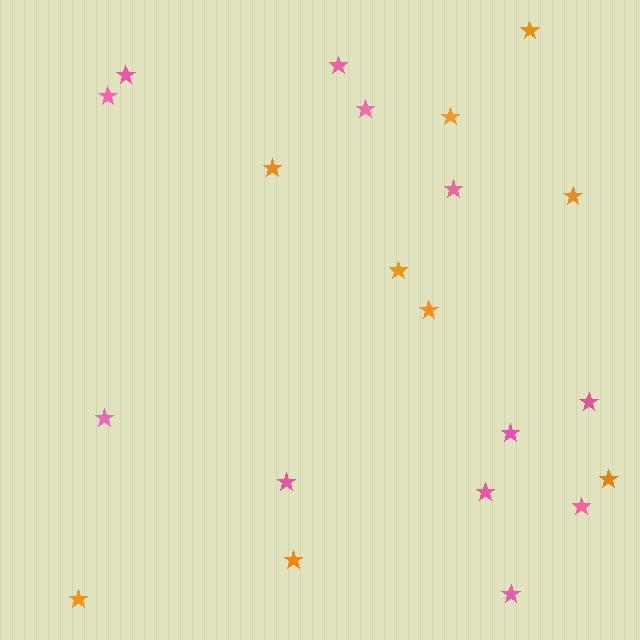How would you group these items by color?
There are 2 groups: one group of orange stars (9) and one group of pink stars (12).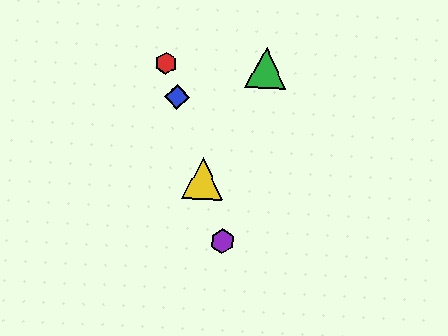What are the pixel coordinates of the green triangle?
The green triangle is at (266, 68).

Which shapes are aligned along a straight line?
The red hexagon, the blue diamond, the yellow triangle, the purple hexagon are aligned along a straight line.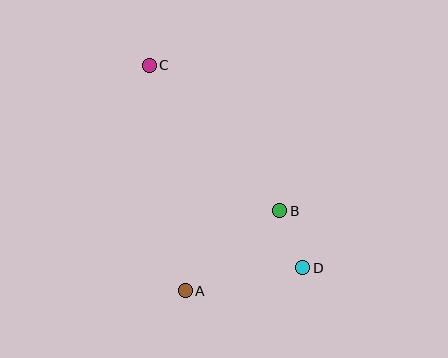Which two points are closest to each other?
Points B and D are closest to each other.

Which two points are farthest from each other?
Points C and D are farthest from each other.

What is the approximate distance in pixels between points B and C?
The distance between B and C is approximately 195 pixels.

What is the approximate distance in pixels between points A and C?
The distance between A and C is approximately 228 pixels.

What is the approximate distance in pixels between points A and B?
The distance between A and B is approximately 124 pixels.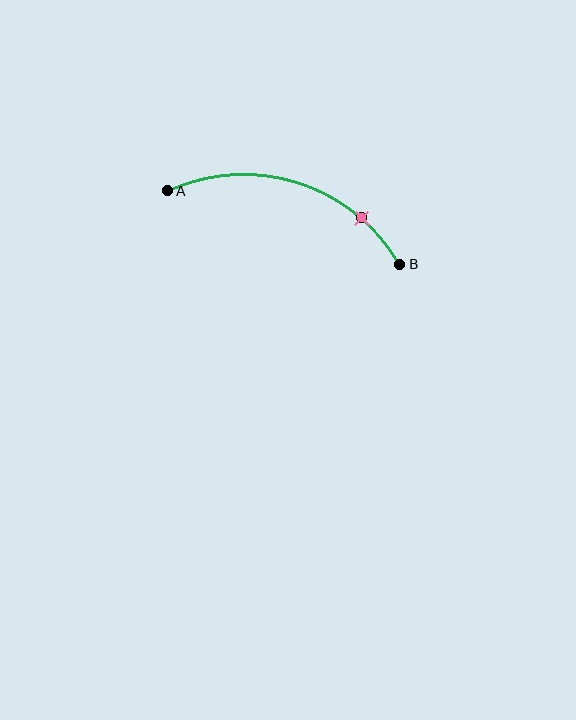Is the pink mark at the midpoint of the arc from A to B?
No. The pink mark lies on the arc but is closer to endpoint B. The arc midpoint would be at the point on the curve equidistant along the arc from both A and B.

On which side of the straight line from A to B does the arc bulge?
The arc bulges above the straight line connecting A and B.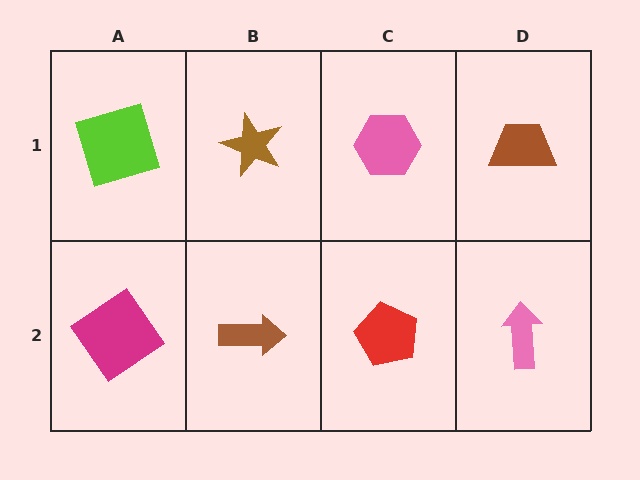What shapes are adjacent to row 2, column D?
A brown trapezoid (row 1, column D), a red pentagon (row 2, column C).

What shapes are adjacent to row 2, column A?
A lime square (row 1, column A), a brown arrow (row 2, column B).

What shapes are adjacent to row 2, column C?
A pink hexagon (row 1, column C), a brown arrow (row 2, column B), a pink arrow (row 2, column D).